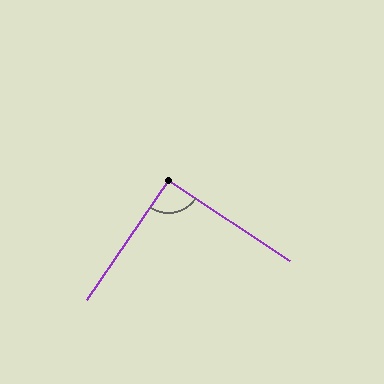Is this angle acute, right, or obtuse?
It is approximately a right angle.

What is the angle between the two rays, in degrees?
Approximately 91 degrees.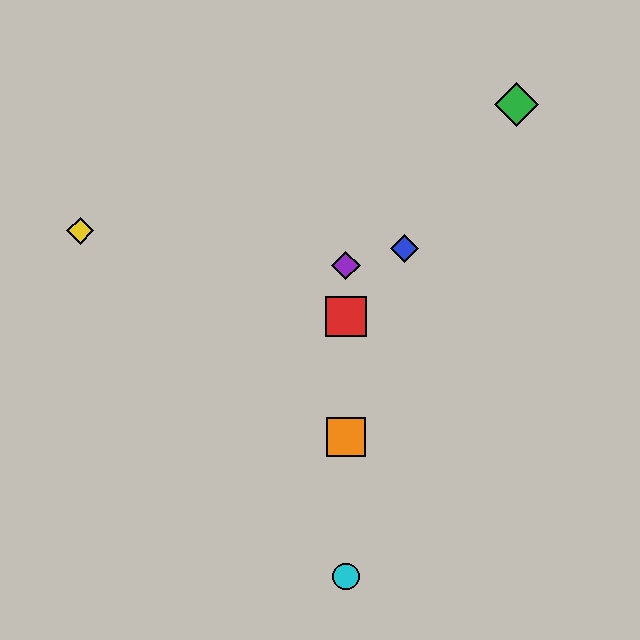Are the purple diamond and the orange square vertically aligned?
Yes, both are at x≈346.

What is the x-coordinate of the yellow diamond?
The yellow diamond is at x≈80.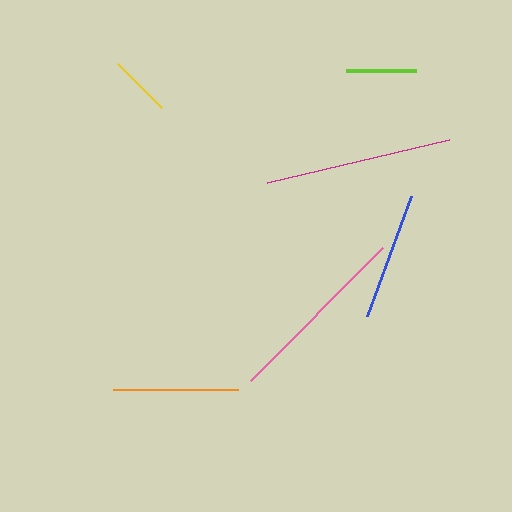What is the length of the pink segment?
The pink segment is approximately 188 pixels long.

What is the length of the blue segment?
The blue segment is approximately 127 pixels long.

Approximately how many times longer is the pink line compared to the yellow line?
The pink line is approximately 3.0 times the length of the yellow line.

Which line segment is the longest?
The pink line is the longest at approximately 188 pixels.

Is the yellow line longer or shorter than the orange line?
The orange line is longer than the yellow line.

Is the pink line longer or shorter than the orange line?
The pink line is longer than the orange line.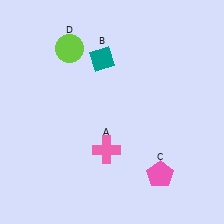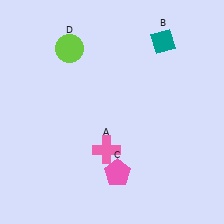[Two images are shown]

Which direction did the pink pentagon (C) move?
The pink pentagon (C) moved left.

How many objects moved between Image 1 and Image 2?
2 objects moved between the two images.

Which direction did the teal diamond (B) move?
The teal diamond (B) moved right.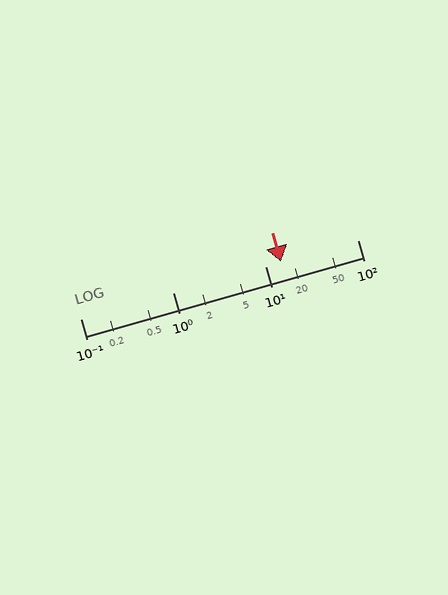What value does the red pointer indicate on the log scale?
The pointer indicates approximately 15.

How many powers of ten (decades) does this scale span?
The scale spans 3 decades, from 0.1 to 100.